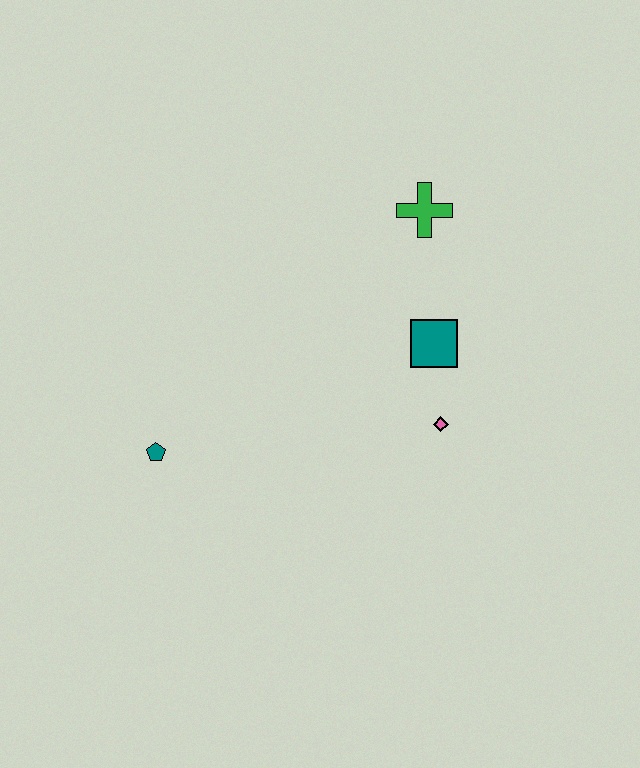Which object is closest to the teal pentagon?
The pink diamond is closest to the teal pentagon.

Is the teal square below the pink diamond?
No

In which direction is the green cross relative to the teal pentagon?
The green cross is to the right of the teal pentagon.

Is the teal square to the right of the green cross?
Yes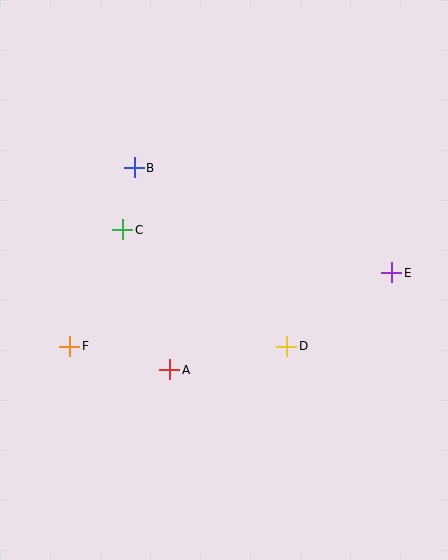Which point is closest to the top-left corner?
Point B is closest to the top-left corner.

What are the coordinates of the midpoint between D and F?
The midpoint between D and F is at (178, 346).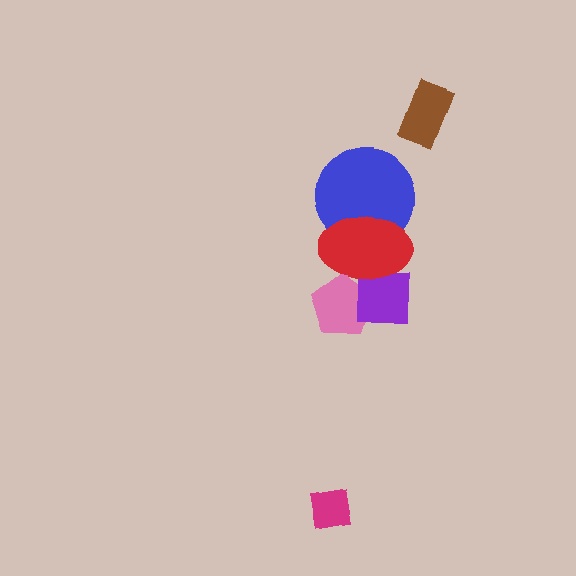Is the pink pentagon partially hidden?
Yes, it is partially covered by another shape.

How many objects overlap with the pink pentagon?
2 objects overlap with the pink pentagon.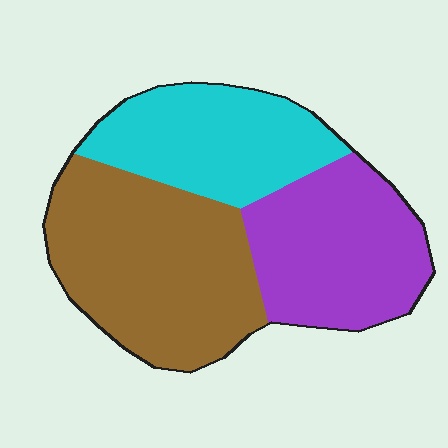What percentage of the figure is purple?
Purple takes up about one third (1/3) of the figure.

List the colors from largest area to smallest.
From largest to smallest: brown, purple, cyan.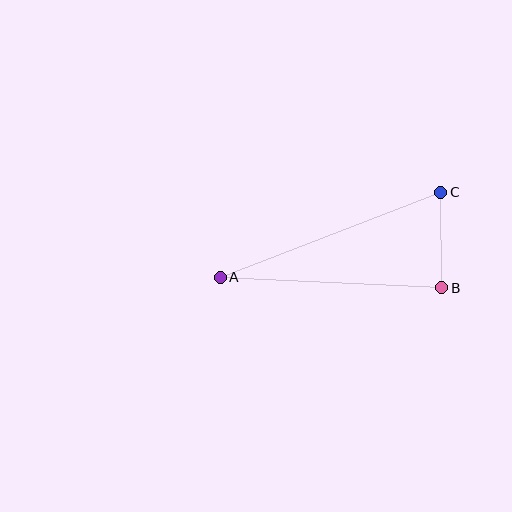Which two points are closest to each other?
Points B and C are closest to each other.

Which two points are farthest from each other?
Points A and C are farthest from each other.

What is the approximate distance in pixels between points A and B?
The distance between A and B is approximately 222 pixels.